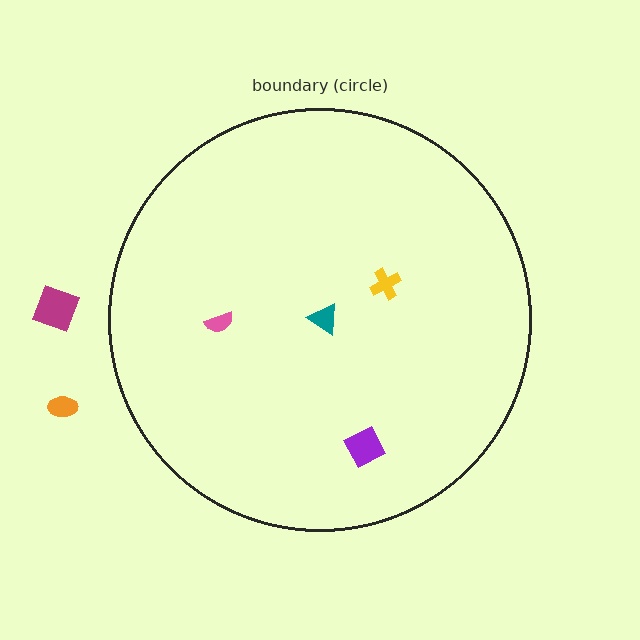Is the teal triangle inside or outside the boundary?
Inside.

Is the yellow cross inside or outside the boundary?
Inside.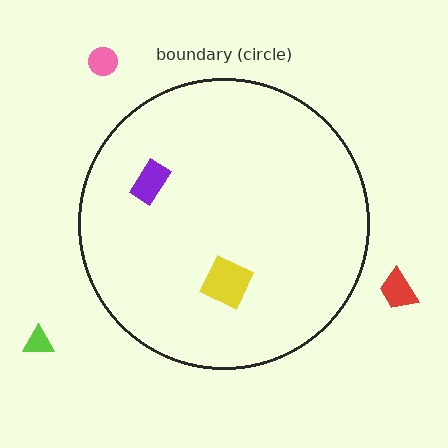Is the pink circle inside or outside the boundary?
Outside.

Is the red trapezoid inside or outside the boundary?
Outside.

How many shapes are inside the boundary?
2 inside, 3 outside.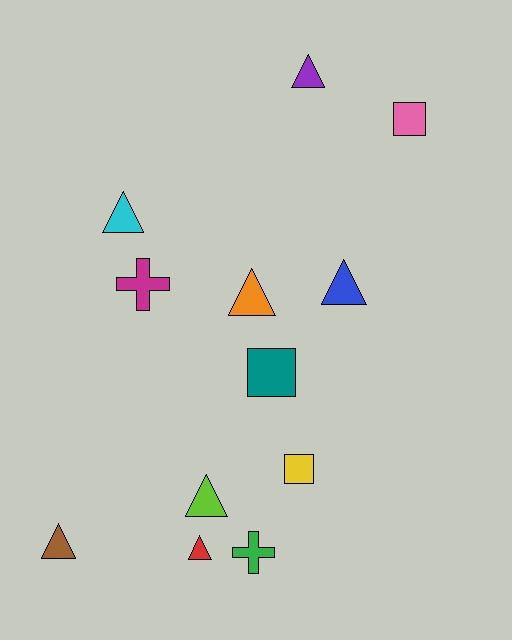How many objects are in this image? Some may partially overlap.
There are 12 objects.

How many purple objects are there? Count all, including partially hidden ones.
There is 1 purple object.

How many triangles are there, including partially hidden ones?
There are 7 triangles.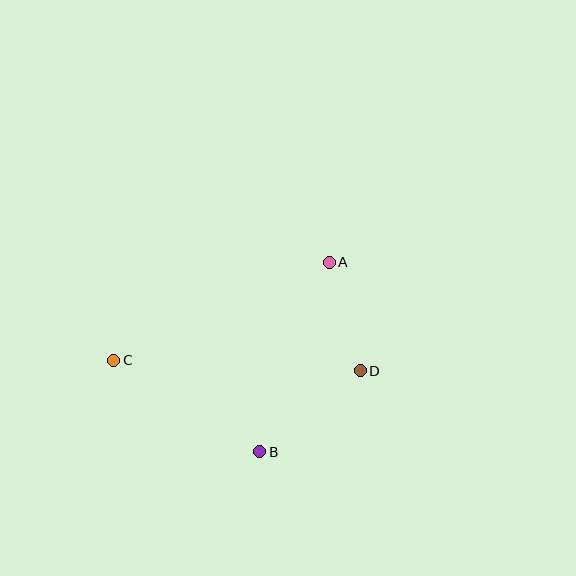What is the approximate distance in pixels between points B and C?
The distance between B and C is approximately 172 pixels.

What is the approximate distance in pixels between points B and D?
The distance between B and D is approximately 129 pixels.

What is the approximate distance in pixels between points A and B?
The distance between A and B is approximately 202 pixels.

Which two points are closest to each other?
Points A and D are closest to each other.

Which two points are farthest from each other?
Points C and D are farthest from each other.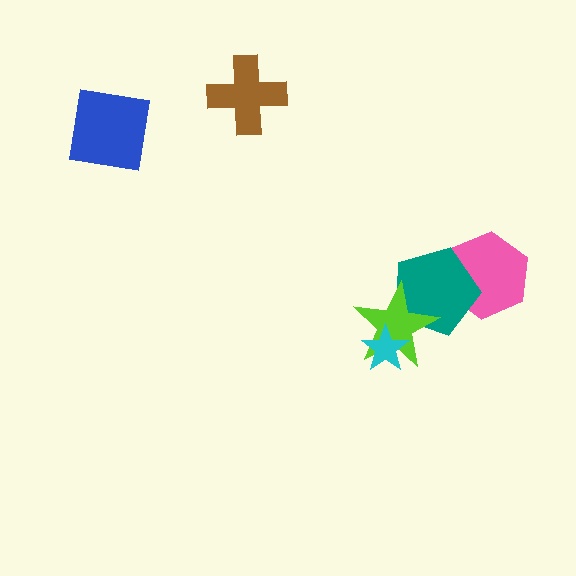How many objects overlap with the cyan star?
1 object overlaps with the cyan star.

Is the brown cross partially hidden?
No, no other shape covers it.